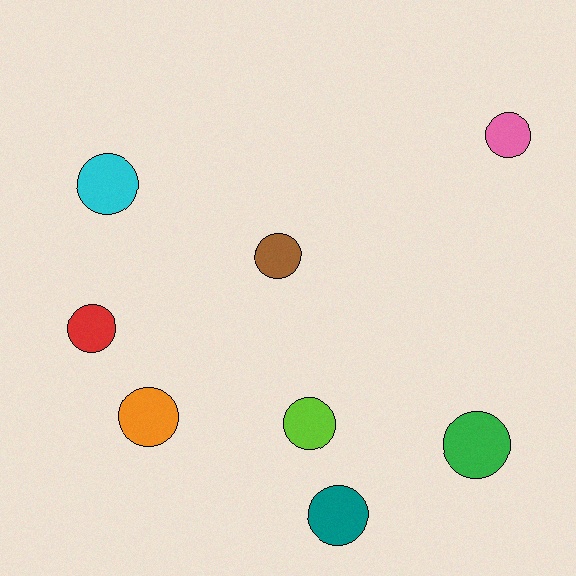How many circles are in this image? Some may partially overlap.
There are 8 circles.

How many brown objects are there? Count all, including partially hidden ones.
There is 1 brown object.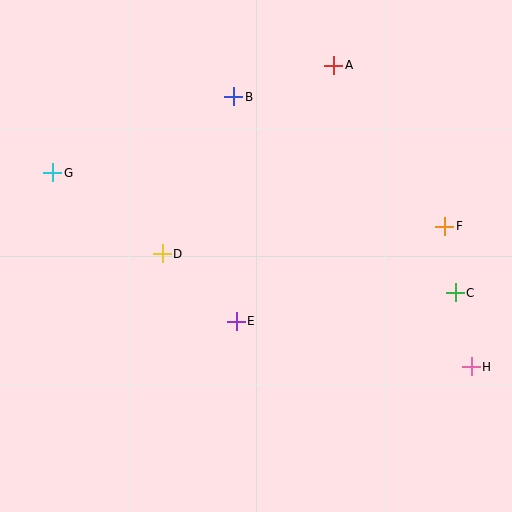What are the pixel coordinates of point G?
Point G is at (53, 173).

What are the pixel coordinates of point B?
Point B is at (234, 97).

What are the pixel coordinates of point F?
Point F is at (445, 226).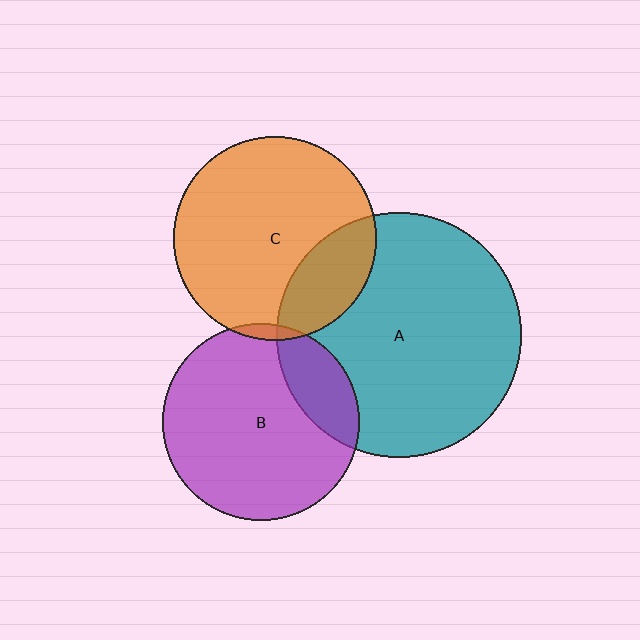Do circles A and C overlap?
Yes.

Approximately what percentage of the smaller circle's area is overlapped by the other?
Approximately 25%.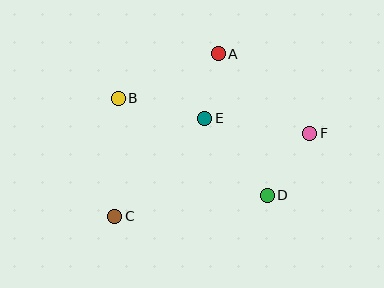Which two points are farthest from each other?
Points C and F are farthest from each other.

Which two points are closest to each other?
Points A and E are closest to each other.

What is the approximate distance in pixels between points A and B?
The distance between A and B is approximately 109 pixels.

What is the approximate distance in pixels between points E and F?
The distance between E and F is approximately 106 pixels.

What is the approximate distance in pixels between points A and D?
The distance between A and D is approximately 150 pixels.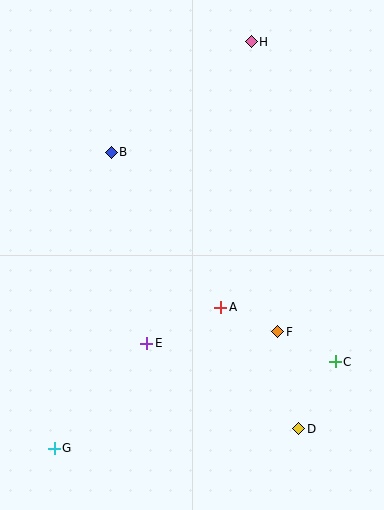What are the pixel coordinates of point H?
Point H is at (251, 42).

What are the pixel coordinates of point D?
Point D is at (299, 429).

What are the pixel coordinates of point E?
Point E is at (147, 343).